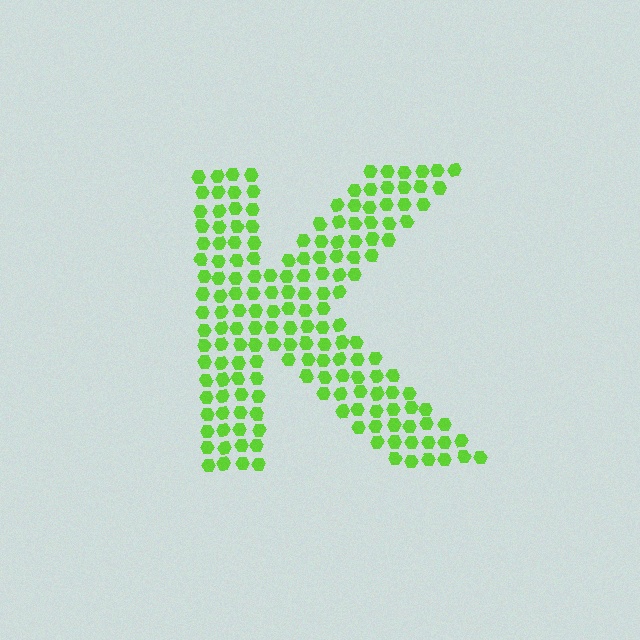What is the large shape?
The large shape is the letter K.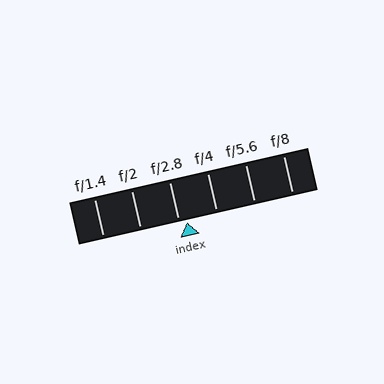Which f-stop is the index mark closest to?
The index mark is closest to f/2.8.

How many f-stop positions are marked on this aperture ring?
There are 6 f-stop positions marked.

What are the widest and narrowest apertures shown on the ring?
The widest aperture shown is f/1.4 and the narrowest is f/8.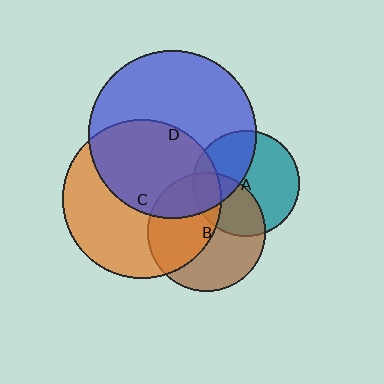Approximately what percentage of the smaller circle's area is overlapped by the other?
Approximately 50%.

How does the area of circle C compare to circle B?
Approximately 1.8 times.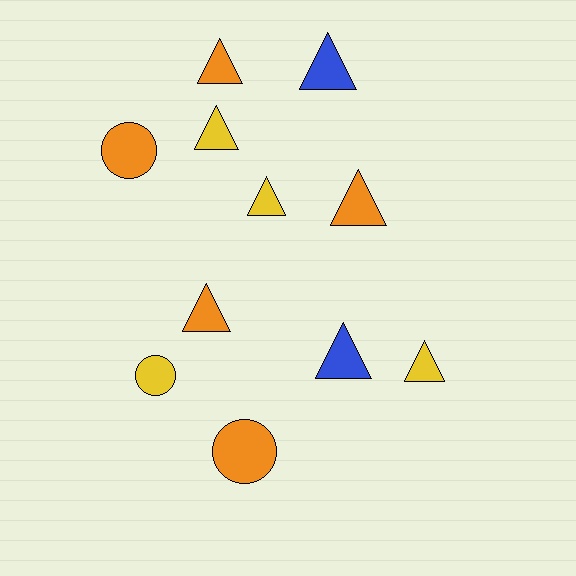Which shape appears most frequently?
Triangle, with 8 objects.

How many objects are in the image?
There are 11 objects.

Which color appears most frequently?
Orange, with 5 objects.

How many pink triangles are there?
There are no pink triangles.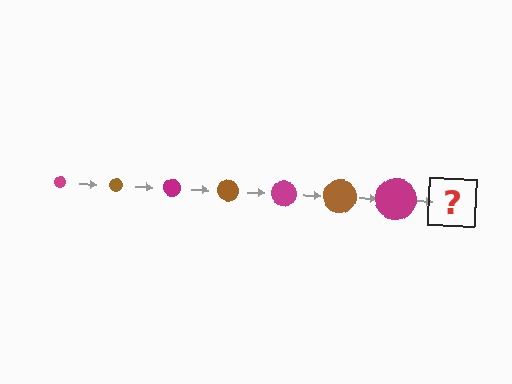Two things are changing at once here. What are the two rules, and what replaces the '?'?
The two rules are that the circle grows larger each step and the color cycles through magenta and brown. The '?' should be a brown circle, larger than the previous one.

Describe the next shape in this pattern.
It should be a brown circle, larger than the previous one.